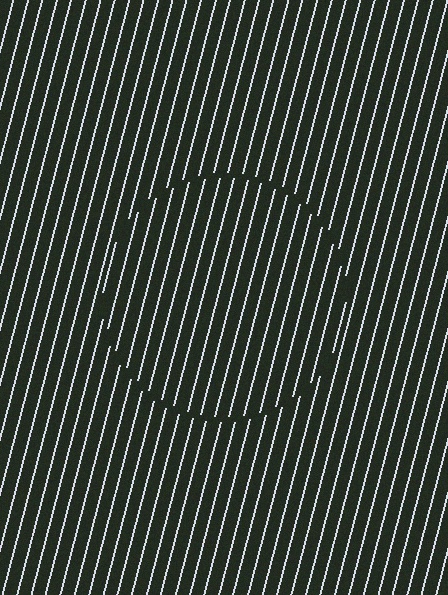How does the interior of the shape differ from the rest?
The interior of the shape contains the same grating, shifted by half a period — the contour is defined by the phase discontinuity where line-ends from the inner and outer gratings abut.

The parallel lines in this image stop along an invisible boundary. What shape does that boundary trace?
An illusory circle. The interior of the shape contains the same grating, shifted by half a period — the contour is defined by the phase discontinuity where line-ends from the inner and outer gratings abut.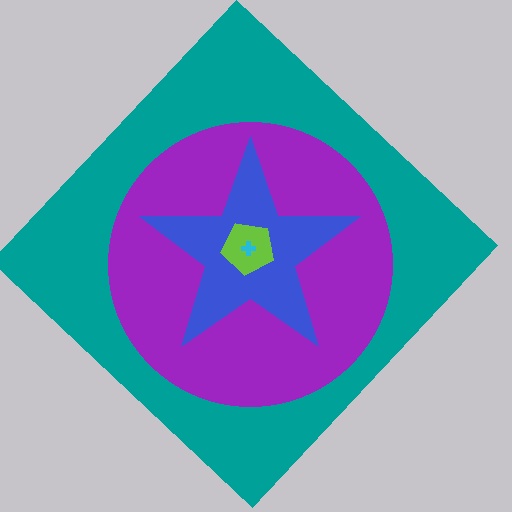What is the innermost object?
The cyan cross.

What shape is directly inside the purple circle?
The blue star.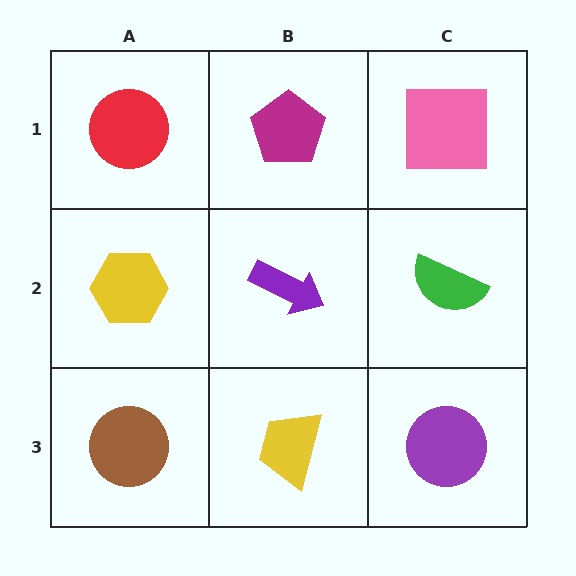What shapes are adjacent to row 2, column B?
A magenta pentagon (row 1, column B), a yellow trapezoid (row 3, column B), a yellow hexagon (row 2, column A), a green semicircle (row 2, column C).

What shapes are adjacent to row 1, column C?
A green semicircle (row 2, column C), a magenta pentagon (row 1, column B).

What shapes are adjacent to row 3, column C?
A green semicircle (row 2, column C), a yellow trapezoid (row 3, column B).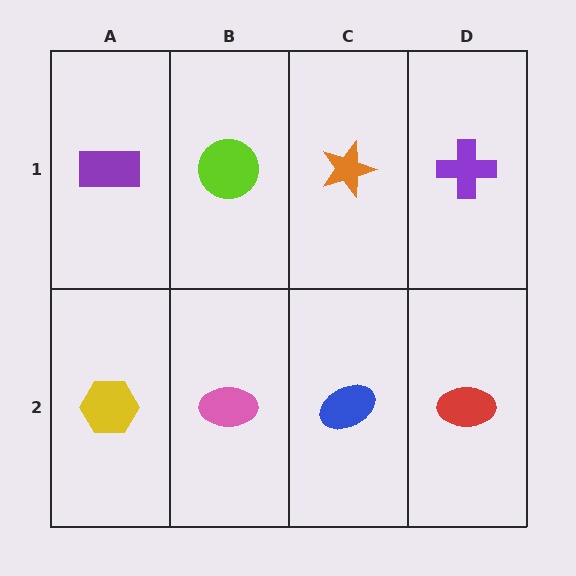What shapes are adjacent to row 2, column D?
A purple cross (row 1, column D), a blue ellipse (row 2, column C).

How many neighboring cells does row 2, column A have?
2.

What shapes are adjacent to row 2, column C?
An orange star (row 1, column C), a pink ellipse (row 2, column B), a red ellipse (row 2, column D).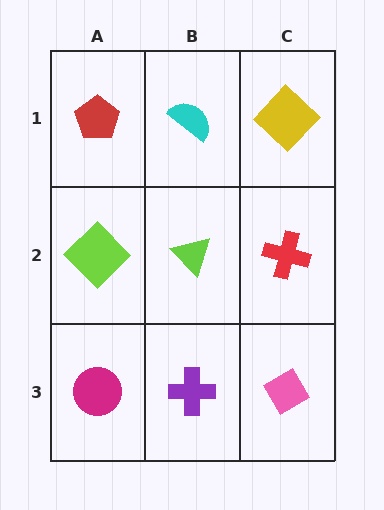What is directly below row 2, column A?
A magenta circle.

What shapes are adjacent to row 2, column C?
A yellow diamond (row 1, column C), a pink diamond (row 3, column C), a lime triangle (row 2, column B).